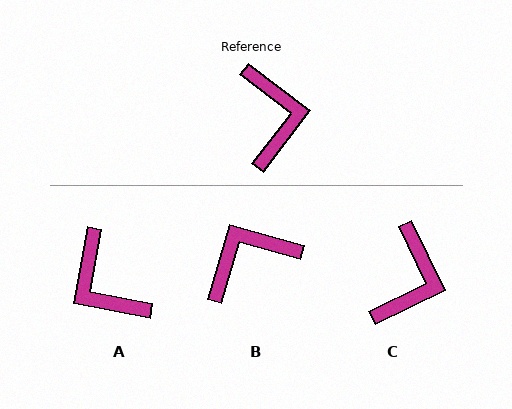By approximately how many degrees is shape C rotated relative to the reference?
Approximately 27 degrees clockwise.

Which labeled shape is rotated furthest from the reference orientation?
A, about 153 degrees away.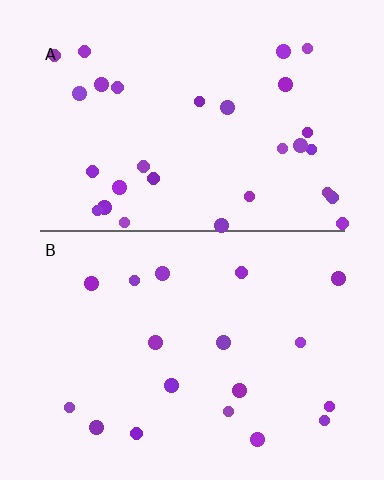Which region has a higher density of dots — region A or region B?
A (the top).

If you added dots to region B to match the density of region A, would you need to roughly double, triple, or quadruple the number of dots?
Approximately double.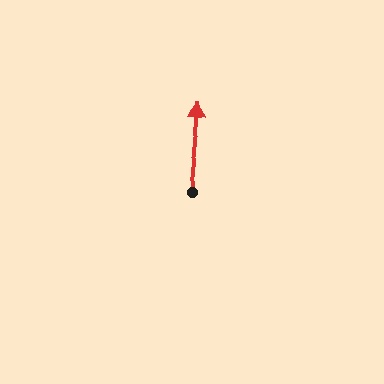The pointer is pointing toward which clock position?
Roughly 12 o'clock.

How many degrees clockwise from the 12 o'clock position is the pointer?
Approximately 6 degrees.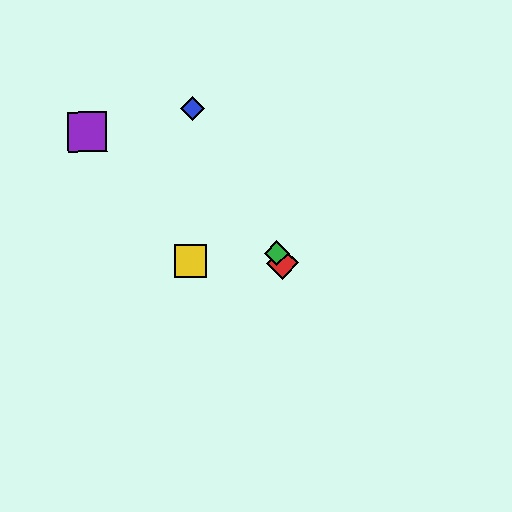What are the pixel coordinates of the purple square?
The purple square is at (87, 132).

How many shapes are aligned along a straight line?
3 shapes (the red diamond, the blue diamond, the green diamond) are aligned along a straight line.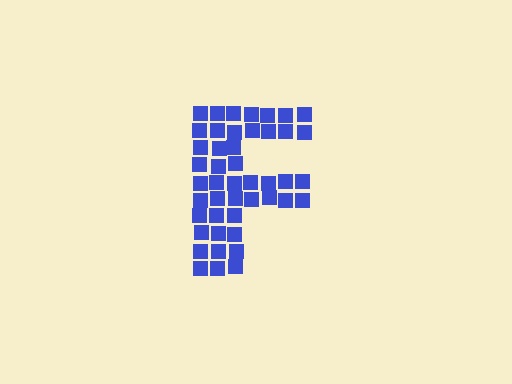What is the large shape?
The large shape is the letter F.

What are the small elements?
The small elements are squares.